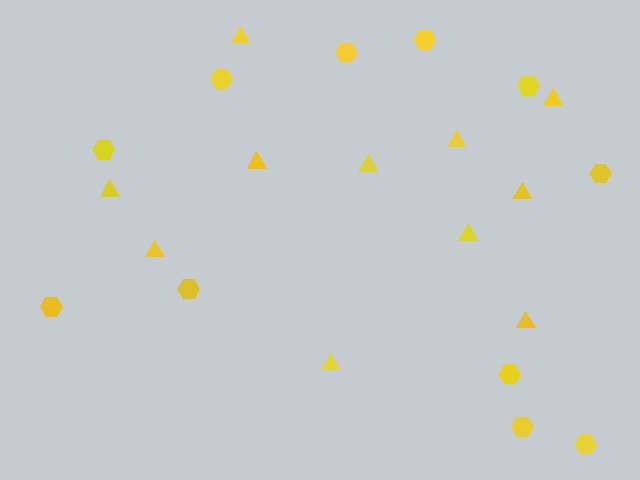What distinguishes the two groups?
There are 2 groups: one group of hexagons (11) and one group of triangles (11).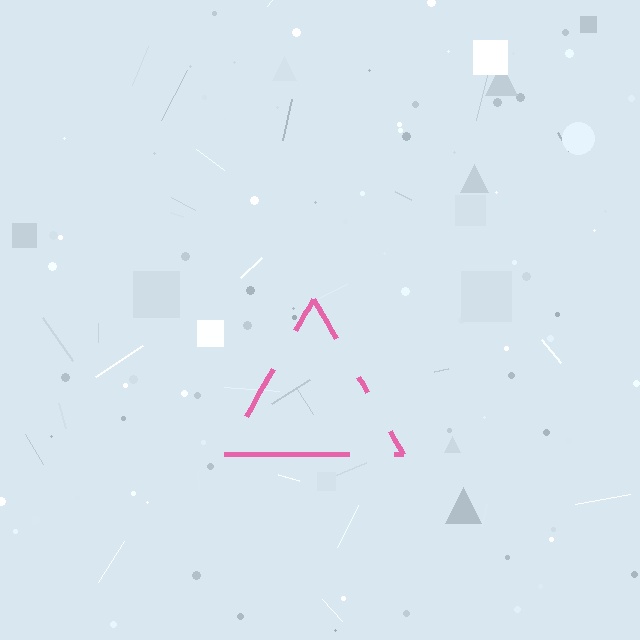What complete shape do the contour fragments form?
The contour fragments form a triangle.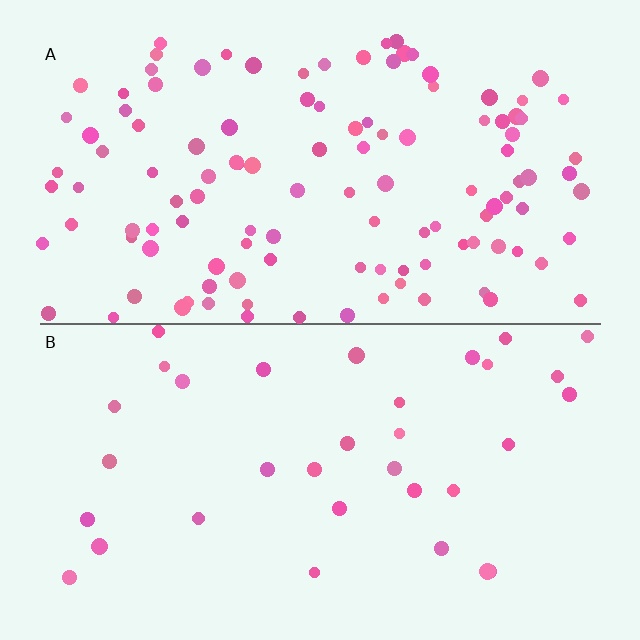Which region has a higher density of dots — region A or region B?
A (the top).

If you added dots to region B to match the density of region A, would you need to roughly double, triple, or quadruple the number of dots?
Approximately triple.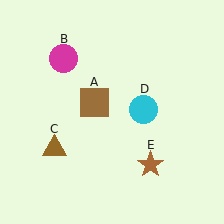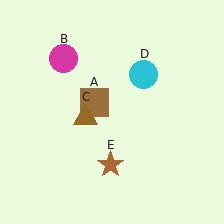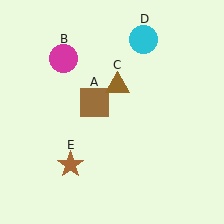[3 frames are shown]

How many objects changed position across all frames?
3 objects changed position: brown triangle (object C), cyan circle (object D), brown star (object E).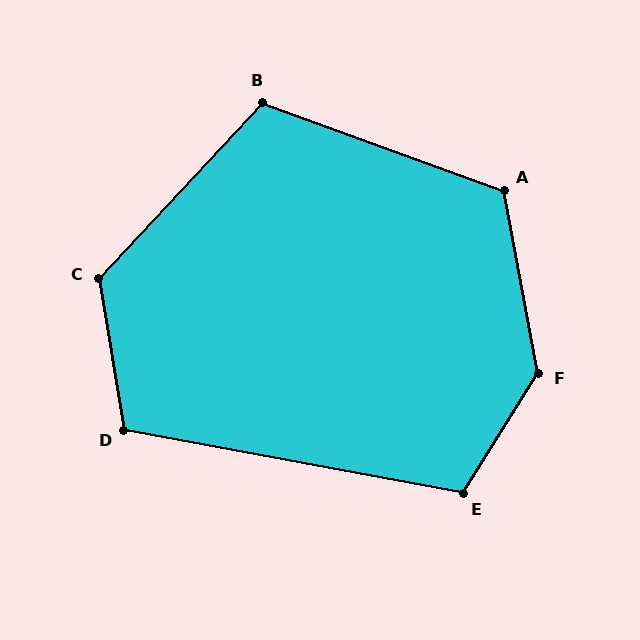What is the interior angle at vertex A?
Approximately 121 degrees (obtuse).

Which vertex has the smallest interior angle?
D, at approximately 110 degrees.